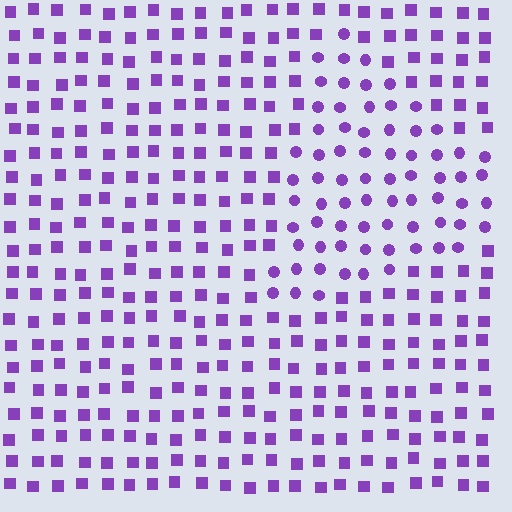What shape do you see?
I see a triangle.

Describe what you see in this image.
The image is filled with small purple elements arranged in a uniform grid. A triangle-shaped region contains circles, while the surrounding area contains squares. The boundary is defined purely by the change in element shape.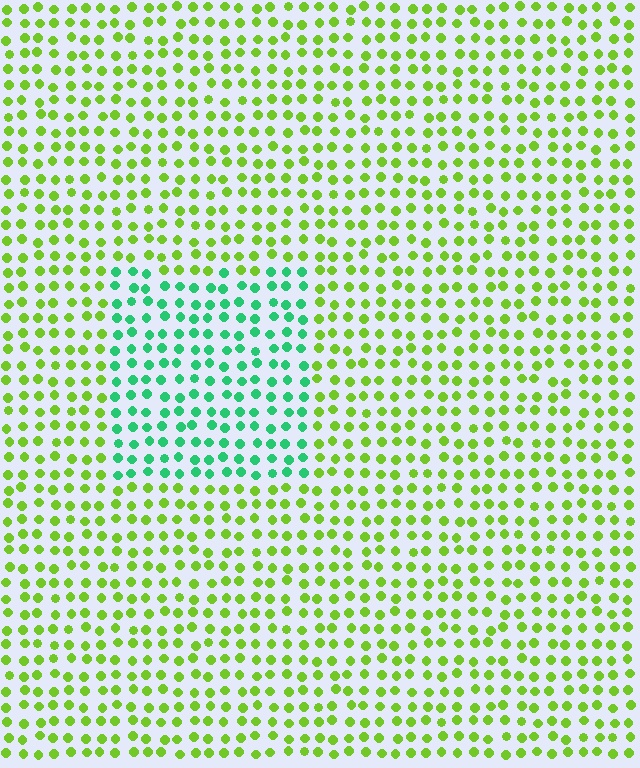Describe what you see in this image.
The image is filled with small lime elements in a uniform arrangement. A rectangle-shaped region is visible where the elements are tinted to a slightly different hue, forming a subtle color boundary.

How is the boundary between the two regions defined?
The boundary is defined purely by a slight shift in hue (about 56 degrees). Spacing, size, and orientation are identical on both sides.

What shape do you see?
I see a rectangle.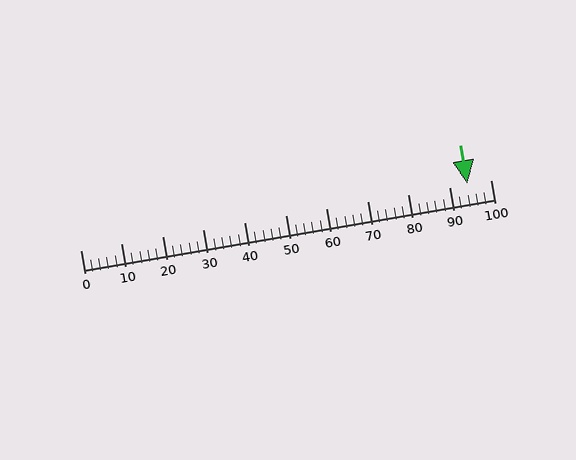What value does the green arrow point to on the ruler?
The green arrow points to approximately 94.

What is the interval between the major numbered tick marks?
The major tick marks are spaced 10 units apart.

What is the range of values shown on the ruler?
The ruler shows values from 0 to 100.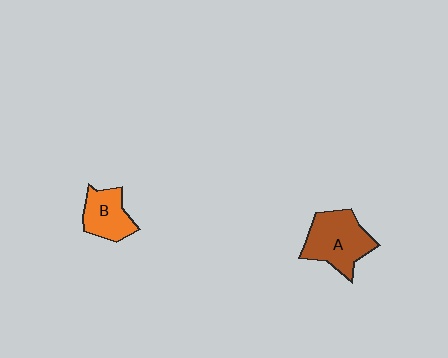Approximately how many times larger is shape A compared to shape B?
Approximately 1.5 times.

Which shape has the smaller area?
Shape B (orange).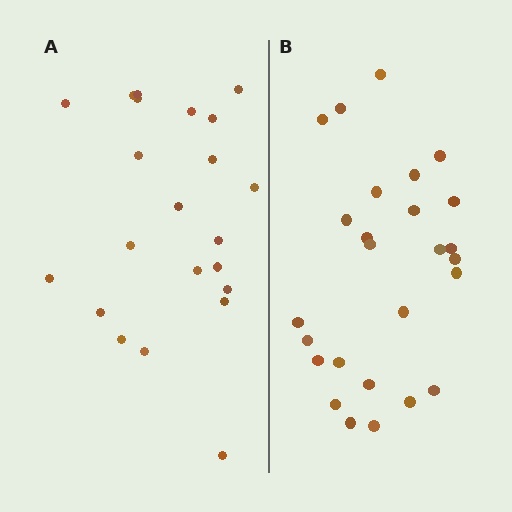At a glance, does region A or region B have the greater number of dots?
Region B (the right region) has more dots.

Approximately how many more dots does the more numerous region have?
Region B has about 4 more dots than region A.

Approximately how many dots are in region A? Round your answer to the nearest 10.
About 20 dots. (The exact count is 22, which rounds to 20.)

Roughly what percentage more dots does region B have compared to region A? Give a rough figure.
About 20% more.